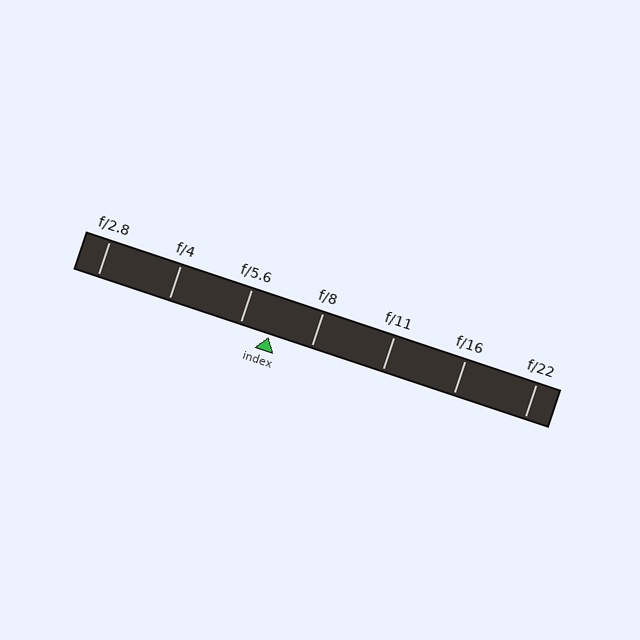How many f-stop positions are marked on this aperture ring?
There are 7 f-stop positions marked.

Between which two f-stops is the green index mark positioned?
The index mark is between f/5.6 and f/8.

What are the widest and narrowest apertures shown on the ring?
The widest aperture shown is f/2.8 and the narrowest is f/22.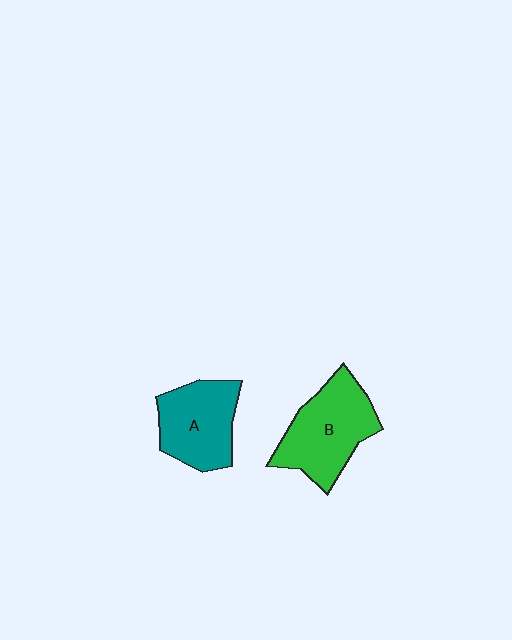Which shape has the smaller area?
Shape A (teal).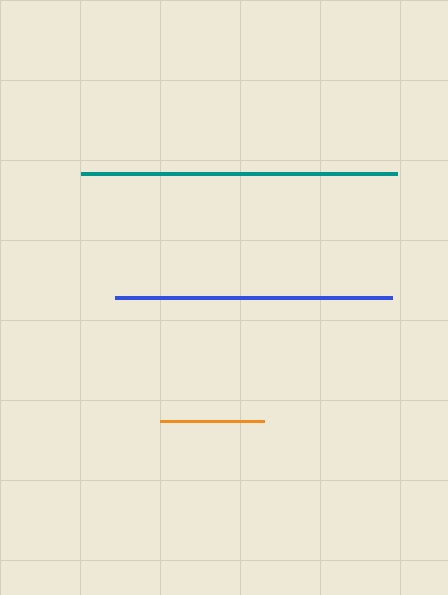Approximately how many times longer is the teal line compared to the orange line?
The teal line is approximately 3.0 times the length of the orange line.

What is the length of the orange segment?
The orange segment is approximately 104 pixels long.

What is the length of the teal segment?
The teal segment is approximately 316 pixels long.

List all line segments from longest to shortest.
From longest to shortest: teal, blue, orange.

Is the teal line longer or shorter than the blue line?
The teal line is longer than the blue line.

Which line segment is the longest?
The teal line is the longest at approximately 316 pixels.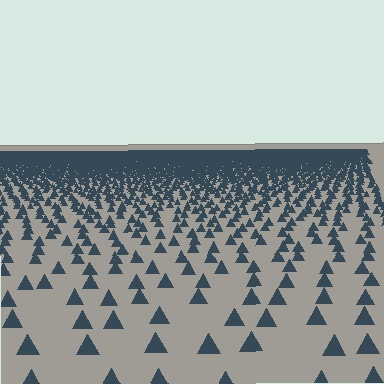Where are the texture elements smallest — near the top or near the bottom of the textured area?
Near the top.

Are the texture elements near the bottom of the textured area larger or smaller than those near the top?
Larger. Near the bottom, elements are closer to the viewer and appear at a bigger on-screen size.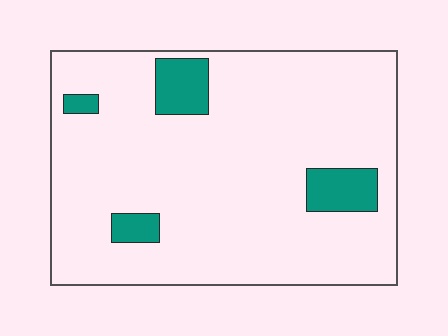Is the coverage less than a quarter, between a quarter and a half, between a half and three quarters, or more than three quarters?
Less than a quarter.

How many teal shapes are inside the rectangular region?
4.